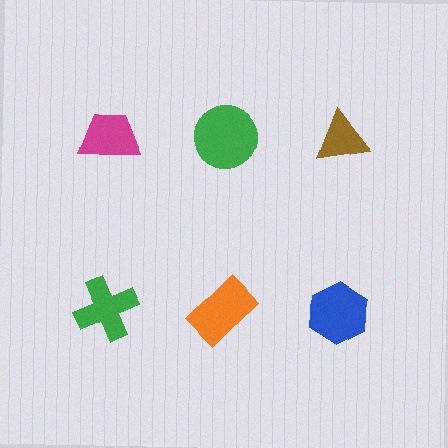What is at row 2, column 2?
An orange rectangle.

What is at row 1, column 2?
A green circle.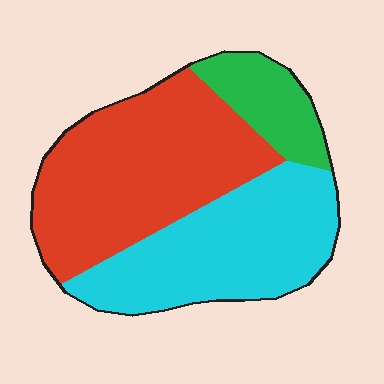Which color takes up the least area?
Green, at roughly 15%.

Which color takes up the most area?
Red, at roughly 45%.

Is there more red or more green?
Red.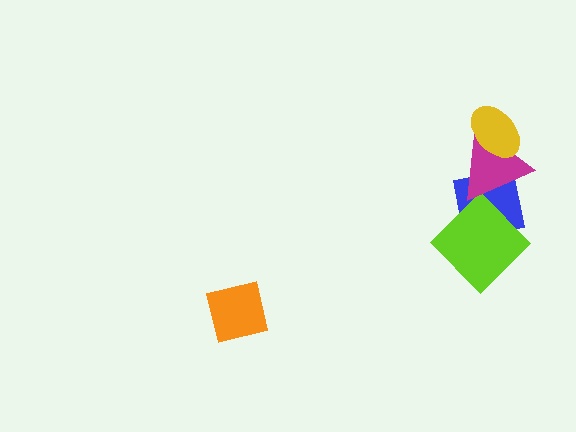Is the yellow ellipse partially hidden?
No, no other shape covers it.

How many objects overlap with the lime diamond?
1 object overlaps with the lime diamond.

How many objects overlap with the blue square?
2 objects overlap with the blue square.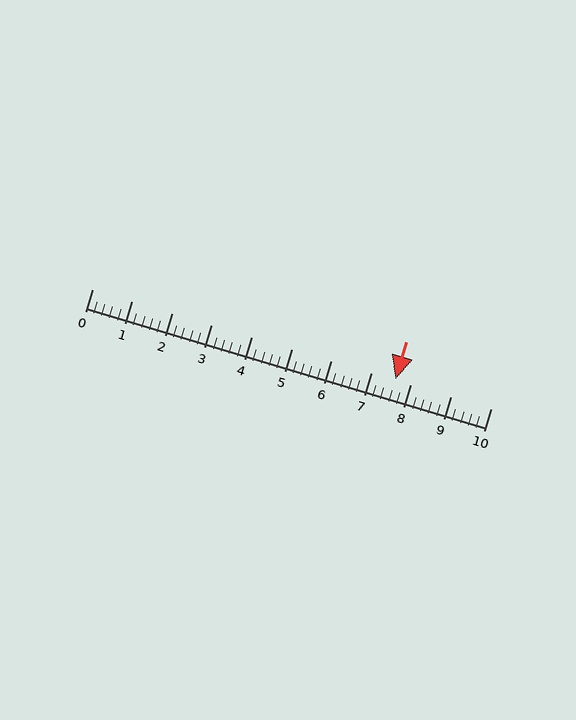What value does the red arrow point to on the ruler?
The red arrow points to approximately 7.6.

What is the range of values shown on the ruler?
The ruler shows values from 0 to 10.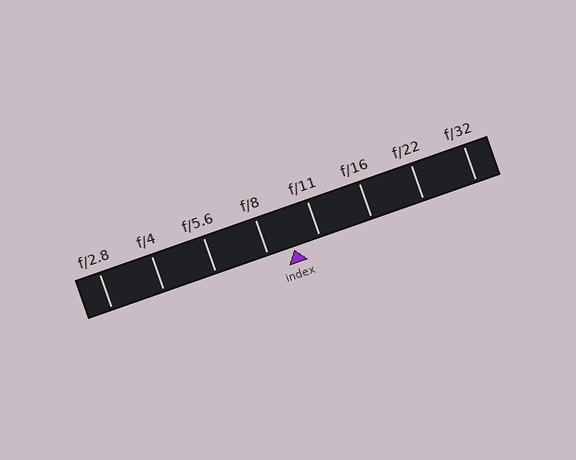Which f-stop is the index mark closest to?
The index mark is closest to f/8.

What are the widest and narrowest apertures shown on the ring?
The widest aperture shown is f/2.8 and the narrowest is f/32.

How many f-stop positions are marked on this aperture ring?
There are 8 f-stop positions marked.